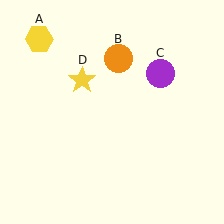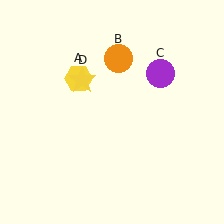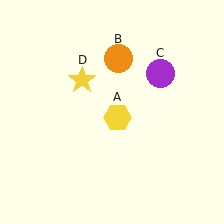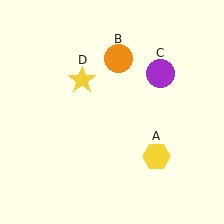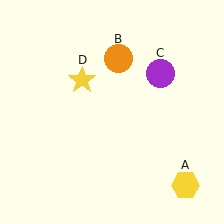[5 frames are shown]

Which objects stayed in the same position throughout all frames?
Orange circle (object B) and purple circle (object C) and yellow star (object D) remained stationary.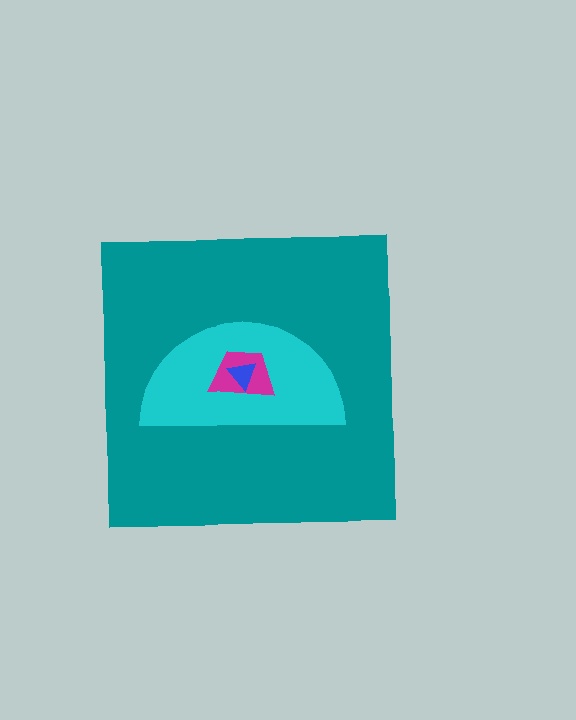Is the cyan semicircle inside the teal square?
Yes.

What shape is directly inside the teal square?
The cyan semicircle.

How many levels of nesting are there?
4.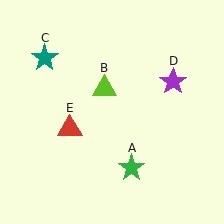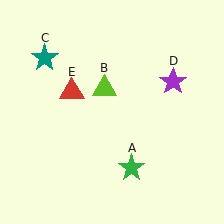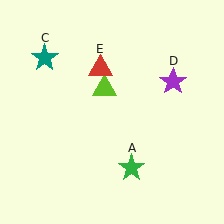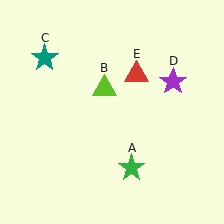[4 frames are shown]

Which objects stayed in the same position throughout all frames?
Green star (object A) and lime triangle (object B) and teal star (object C) and purple star (object D) remained stationary.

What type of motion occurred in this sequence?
The red triangle (object E) rotated clockwise around the center of the scene.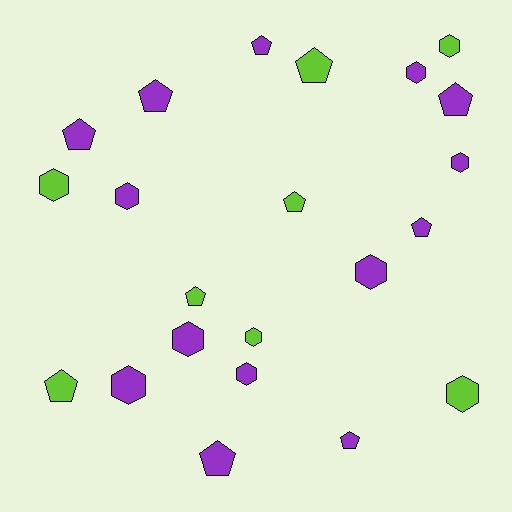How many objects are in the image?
There are 22 objects.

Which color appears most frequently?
Purple, with 14 objects.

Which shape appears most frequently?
Hexagon, with 11 objects.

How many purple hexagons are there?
There are 7 purple hexagons.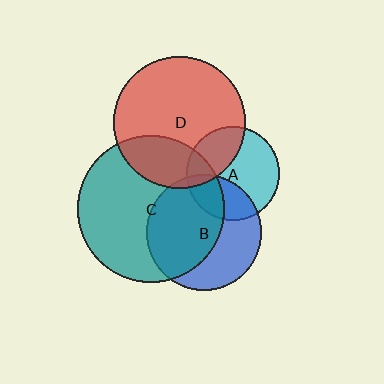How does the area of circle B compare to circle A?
Approximately 1.5 times.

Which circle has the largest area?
Circle C (teal).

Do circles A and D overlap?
Yes.